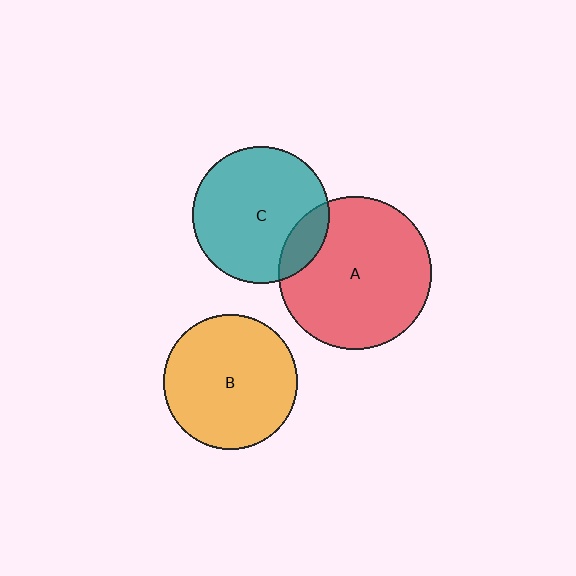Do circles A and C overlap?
Yes.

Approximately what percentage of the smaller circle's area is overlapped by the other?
Approximately 15%.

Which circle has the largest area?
Circle A (red).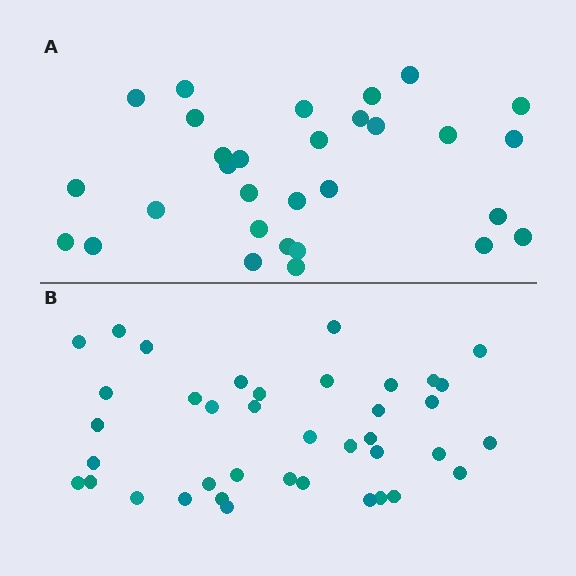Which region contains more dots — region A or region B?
Region B (the bottom region) has more dots.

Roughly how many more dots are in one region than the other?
Region B has roughly 8 or so more dots than region A.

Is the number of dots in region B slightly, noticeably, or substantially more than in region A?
Region B has noticeably more, but not dramatically so. The ratio is roughly 1.3 to 1.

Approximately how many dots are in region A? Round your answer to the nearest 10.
About 30 dots.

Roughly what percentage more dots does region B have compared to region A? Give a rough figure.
About 30% more.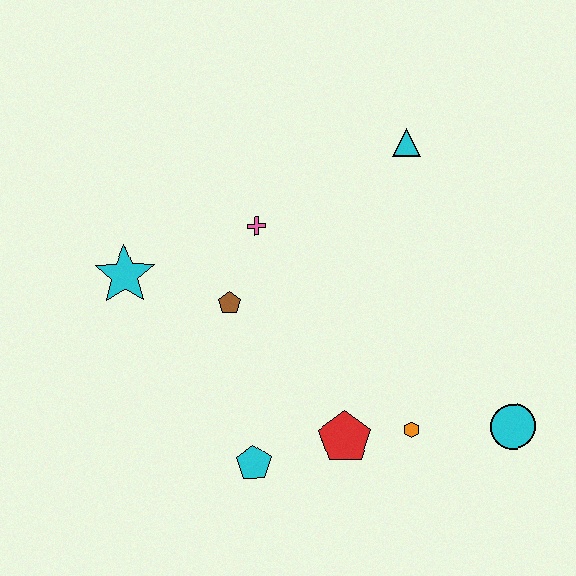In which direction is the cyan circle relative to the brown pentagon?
The cyan circle is to the right of the brown pentagon.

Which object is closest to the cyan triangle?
The pink cross is closest to the cyan triangle.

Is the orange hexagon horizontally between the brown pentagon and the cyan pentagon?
No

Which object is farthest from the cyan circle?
The cyan star is farthest from the cyan circle.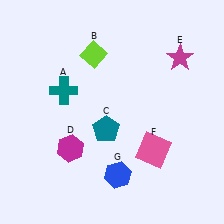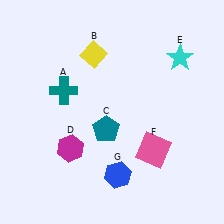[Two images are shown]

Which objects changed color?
B changed from lime to yellow. E changed from magenta to cyan.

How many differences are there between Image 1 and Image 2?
There are 2 differences between the two images.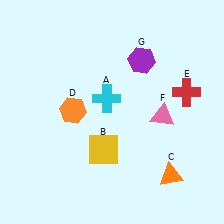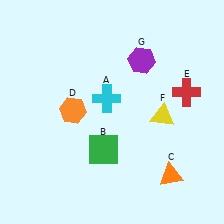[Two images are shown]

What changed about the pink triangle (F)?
In Image 1, F is pink. In Image 2, it changed to yellow.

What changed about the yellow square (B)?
In Image 1, B is yellow. In Image 2, it changed to green.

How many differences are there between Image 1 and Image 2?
There are 2 differences between the two images.